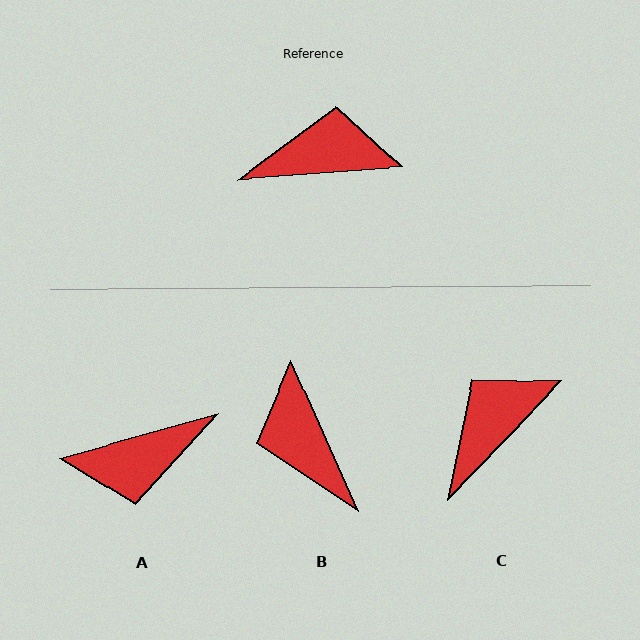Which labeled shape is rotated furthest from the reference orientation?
A, about 169 degrees away.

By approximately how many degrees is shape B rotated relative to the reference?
Approximately 110 degrees counter-clockwise.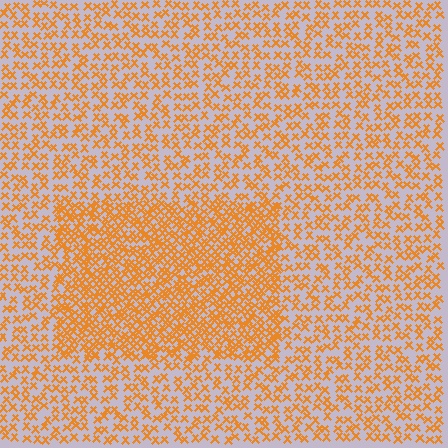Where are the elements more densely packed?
The elements are more densely packed inside the rectangle boundary.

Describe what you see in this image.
The image contains small orange elements arranged at two different densities. A rectangle-shaped region is visible where the elements are more densely packed than the surrounding area.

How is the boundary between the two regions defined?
The boundary is defined by a change in element density (approximately 2.0x ratio). All elements are the same color, size, and shape.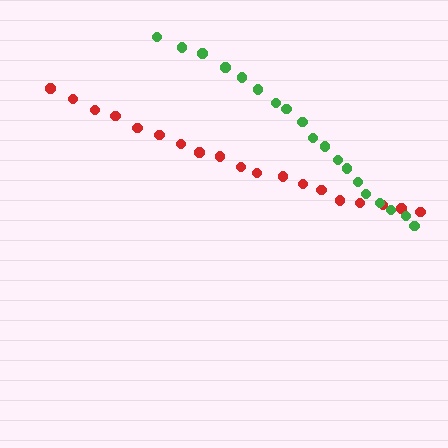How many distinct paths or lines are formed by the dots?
There are 2 distinct paths.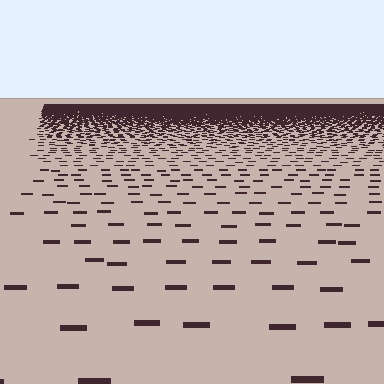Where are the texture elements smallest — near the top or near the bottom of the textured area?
Near the top.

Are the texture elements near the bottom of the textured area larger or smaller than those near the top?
Larger. Near the bottom, elements are closer to the viewer and appear at a bigger on-screen size.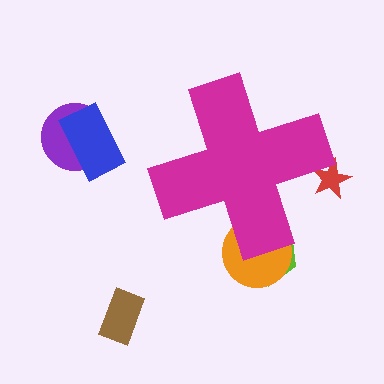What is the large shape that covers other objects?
A magenta cross.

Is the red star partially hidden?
Yes, the red star is partially hidden behind the magenta cross.